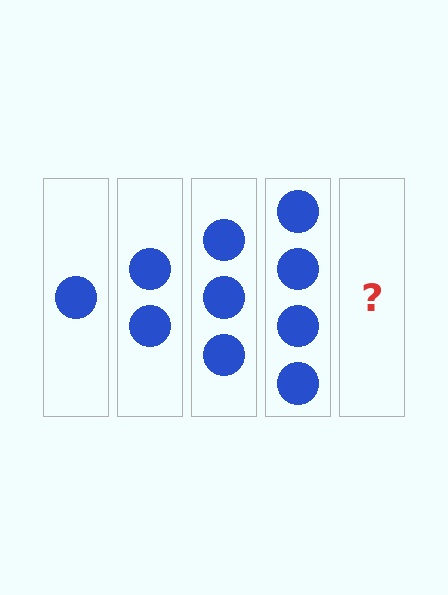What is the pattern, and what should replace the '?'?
The pattern is that each step adds one more circle. The '?' should be 5 circles.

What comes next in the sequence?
The next element should be 5 circles.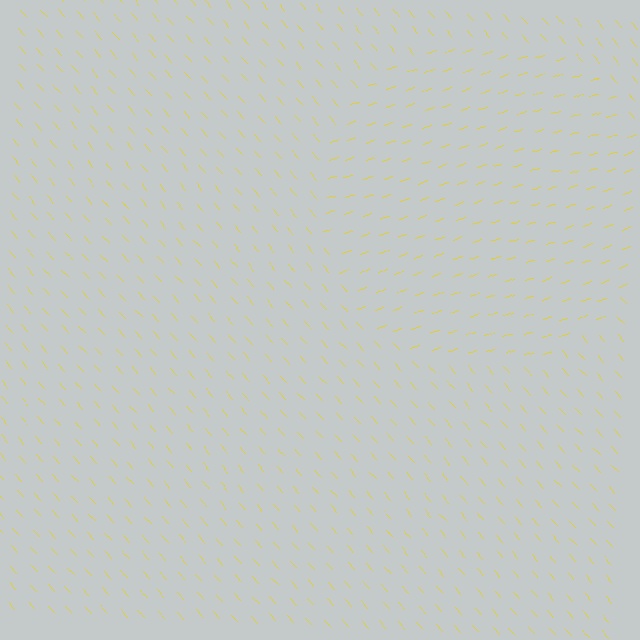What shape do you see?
I see a circle.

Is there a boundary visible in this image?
Yes, there is a texture boundary formed by a change in line orientation.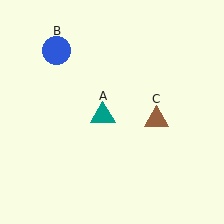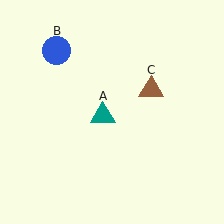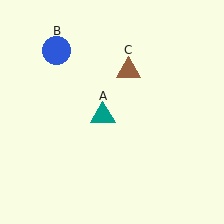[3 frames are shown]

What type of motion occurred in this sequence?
The brown triangle (object C) rotated counterclockwise around the center of the scene.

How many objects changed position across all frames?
1 object changed position: brown triangle (object C).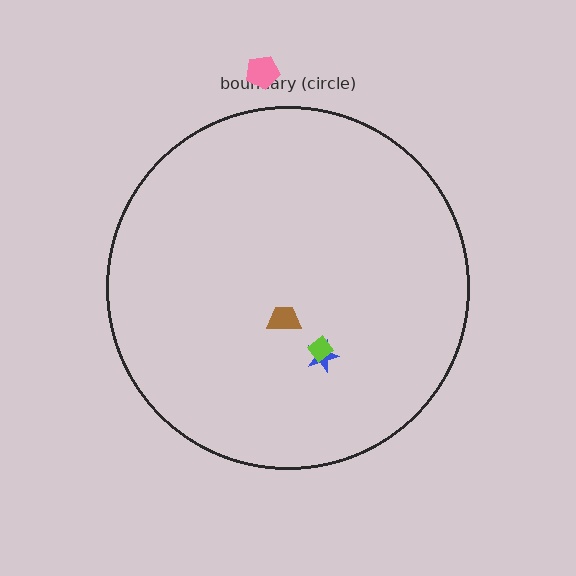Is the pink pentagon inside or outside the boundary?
Outside.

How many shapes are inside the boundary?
3 inside, 1 outside.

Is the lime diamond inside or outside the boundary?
Inside.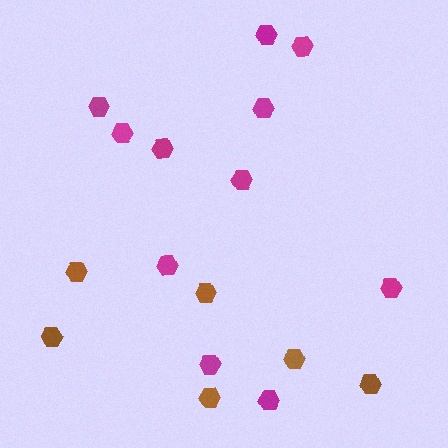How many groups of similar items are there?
There are 2 groups: one group of brown hexagons (6) and one group of magenta hexagons (11).